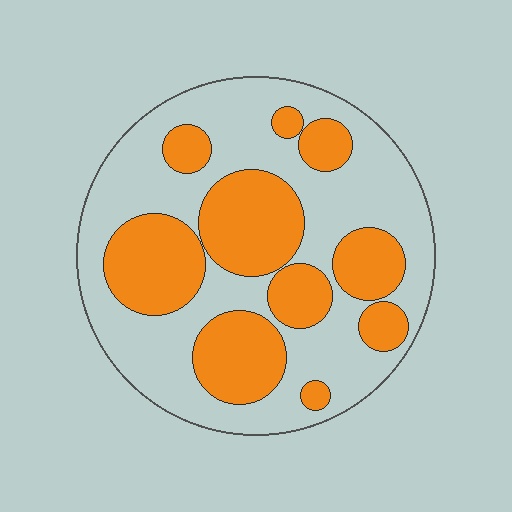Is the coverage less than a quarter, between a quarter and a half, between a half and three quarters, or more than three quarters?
Between a quarter and a half.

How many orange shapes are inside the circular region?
10.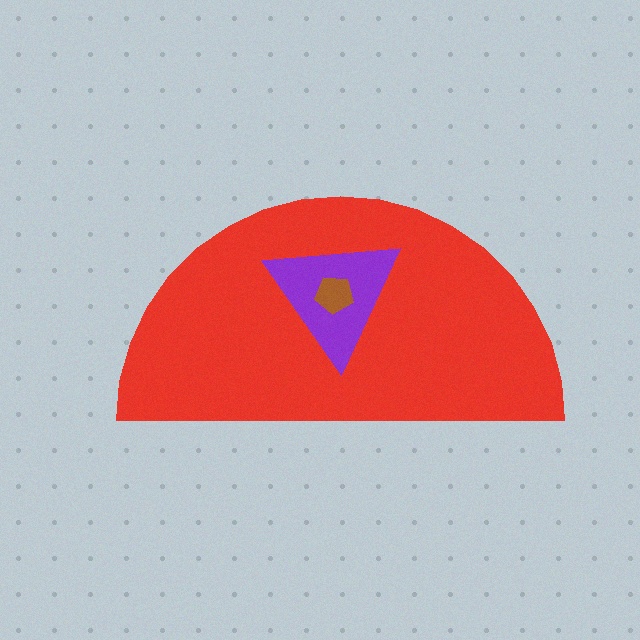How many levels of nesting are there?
3.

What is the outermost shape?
The red semicircle.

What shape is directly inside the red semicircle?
The purple triangle.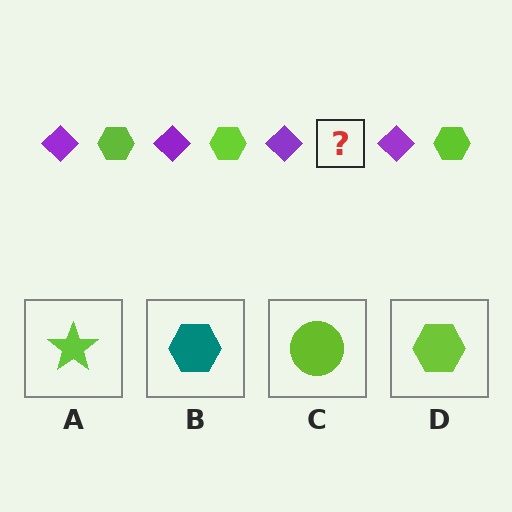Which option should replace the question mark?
Option D.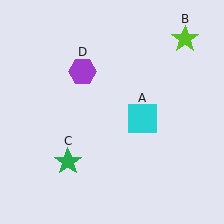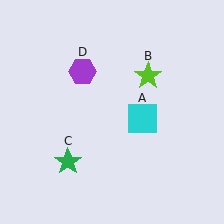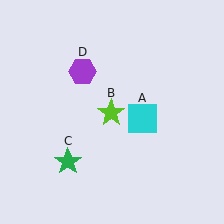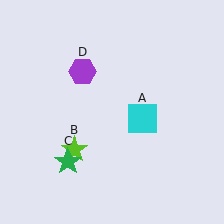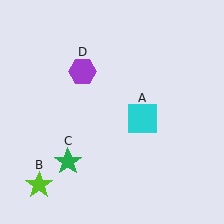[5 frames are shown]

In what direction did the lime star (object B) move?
The lime star (object B) moved down and to the left.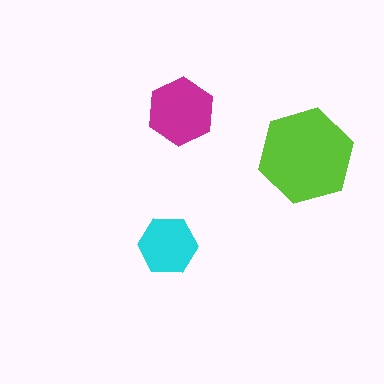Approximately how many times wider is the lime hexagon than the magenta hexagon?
About 1.5 times wider.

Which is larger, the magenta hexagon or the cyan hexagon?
The magenta one.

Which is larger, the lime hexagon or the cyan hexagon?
The lime one.